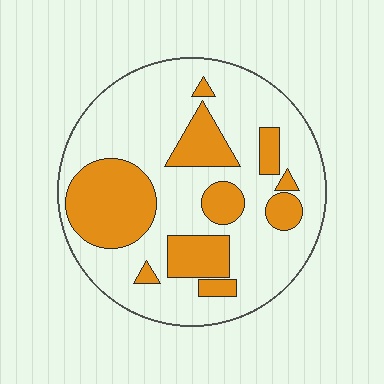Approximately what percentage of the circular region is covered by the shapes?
Approximately 30%.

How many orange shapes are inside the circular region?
10.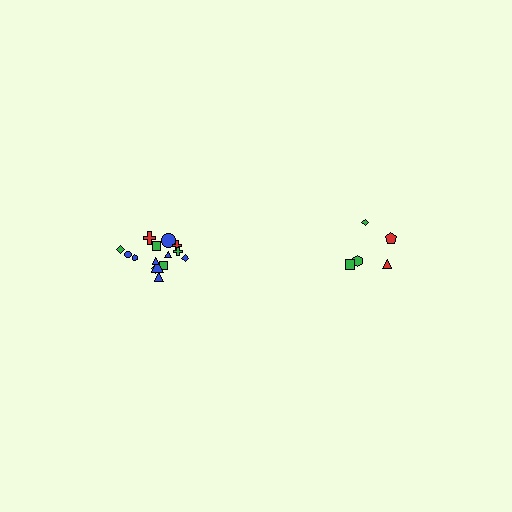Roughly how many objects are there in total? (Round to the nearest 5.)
Roughly 20 objects in total.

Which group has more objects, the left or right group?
The left group.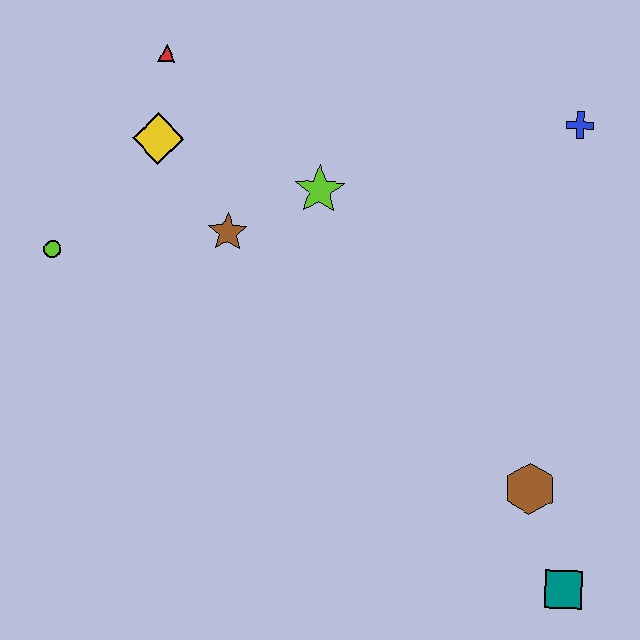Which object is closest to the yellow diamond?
The red triangle is closest to the yellow diamond.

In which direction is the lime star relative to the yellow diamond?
The lime star is to the right of the yellow diamond.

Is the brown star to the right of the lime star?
No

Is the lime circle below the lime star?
Yes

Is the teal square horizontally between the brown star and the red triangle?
No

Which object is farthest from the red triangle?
The teal square is farthest from the red triangle.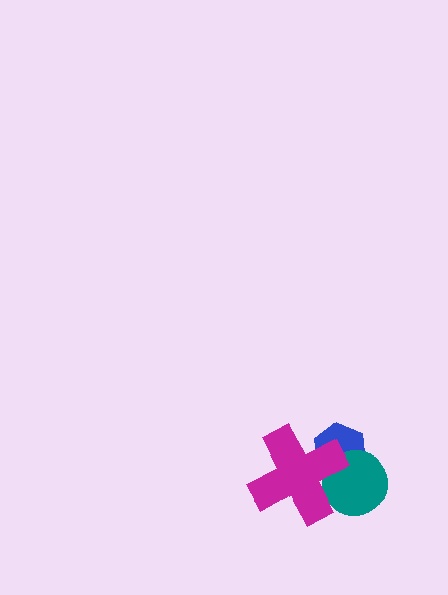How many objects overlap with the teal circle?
2 objects overlap with the teal circle.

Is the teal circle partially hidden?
Yes, it is partially covered by another shape.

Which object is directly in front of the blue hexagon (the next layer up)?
The teal circle is directly in front of the blue hexagon.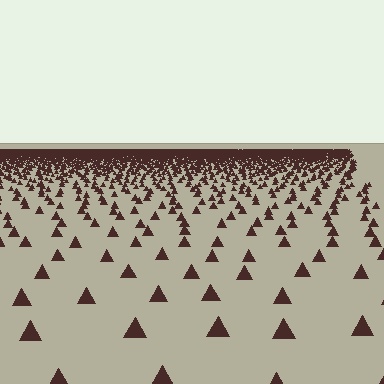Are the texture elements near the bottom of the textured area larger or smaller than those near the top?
Larger. Near the bottom, elements are closer to the viewer and appear at a bigger on-screen size.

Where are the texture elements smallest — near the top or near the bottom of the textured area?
Near the top.